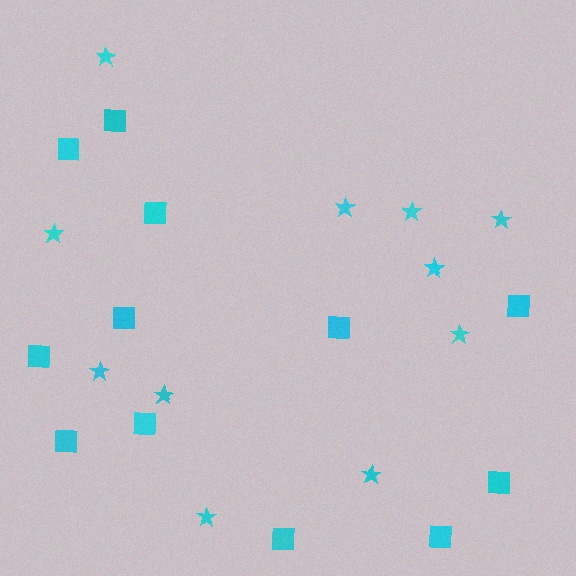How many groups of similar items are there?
There are 2 groups: one group of stars (11) and one group of squares (12).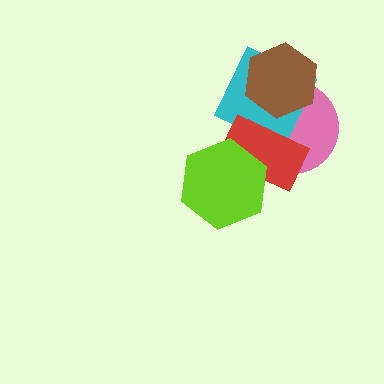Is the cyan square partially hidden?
Yes, it is partially covered by another shape.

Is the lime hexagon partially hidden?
No, no other shape covers it.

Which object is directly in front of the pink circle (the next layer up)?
The cyan square is directly in front of the pink circle.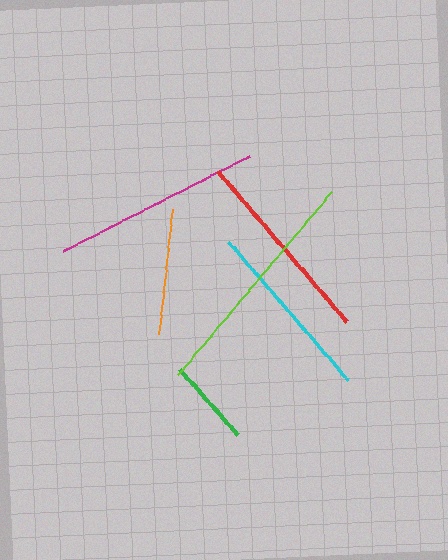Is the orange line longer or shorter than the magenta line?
The magenta line is longer than the orange line.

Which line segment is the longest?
The lime line is the longest at approximately 240 pixels.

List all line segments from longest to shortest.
From longest to shortest: lime, magenta, red, cyan, orange, green.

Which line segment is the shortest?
The green line is the shortest at approximately 87 pixels.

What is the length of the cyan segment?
The cyan segment is approximately 182 pixels long.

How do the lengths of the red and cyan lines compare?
The red and cyan lines are approximately the same length.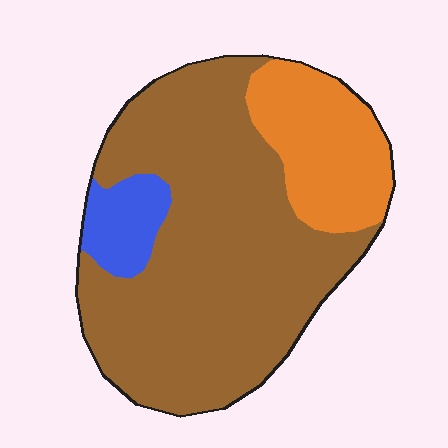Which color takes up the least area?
Blue, at roughly 10%.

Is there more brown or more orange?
Brown.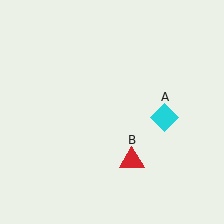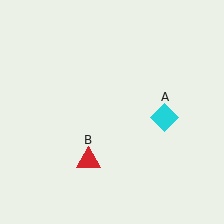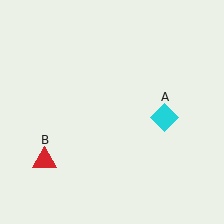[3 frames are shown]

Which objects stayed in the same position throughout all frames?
Cyan diamond (object A) remained stationary.